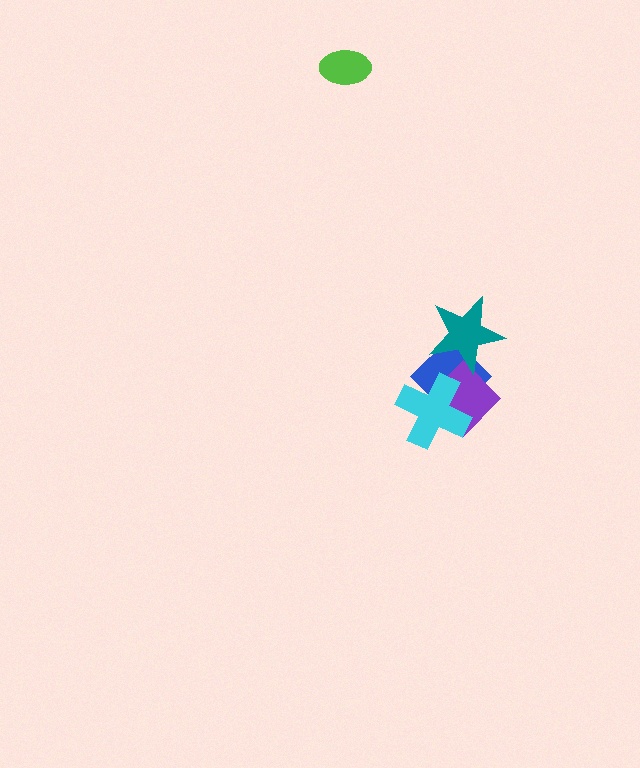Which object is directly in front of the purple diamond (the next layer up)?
The cyan cross is directly in front of the purple diamond.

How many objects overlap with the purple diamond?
3 objects overlap with the purple diamond.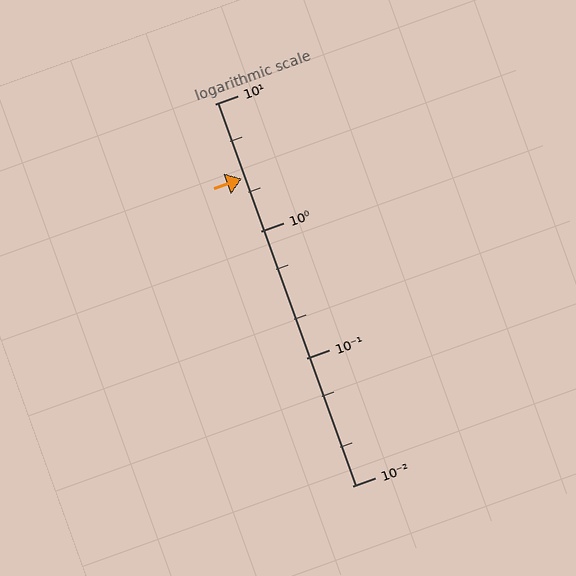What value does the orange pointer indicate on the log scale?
The pointer indicates approximately 2.6.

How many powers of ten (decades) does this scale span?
The scale spans 3 decades, from 0.01 to 10.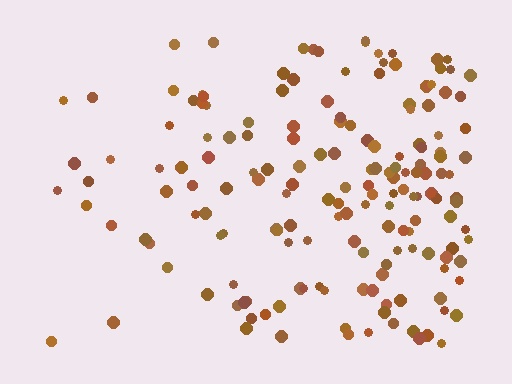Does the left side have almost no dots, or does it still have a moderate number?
Still a moderate number, just noticeably fewer than the right.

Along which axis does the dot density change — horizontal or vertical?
Horizontal.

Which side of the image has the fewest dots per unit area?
The left.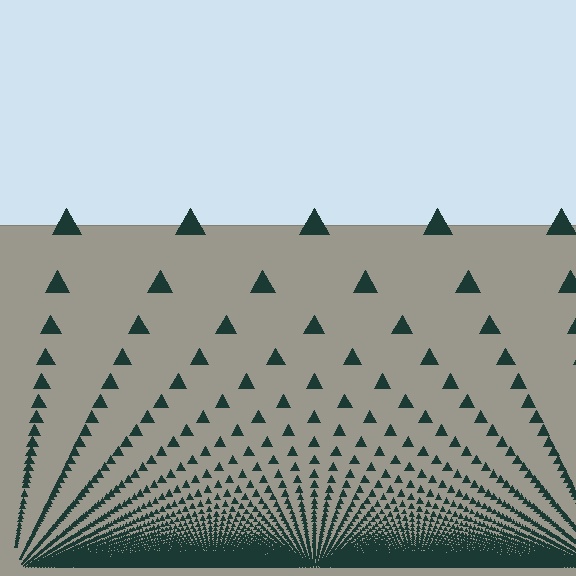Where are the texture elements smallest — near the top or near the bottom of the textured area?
Near the bottom.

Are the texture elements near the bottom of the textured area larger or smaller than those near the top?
Smaller. The gradient is inverted — elements near the bottom are smaller and denser.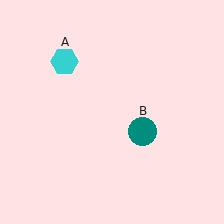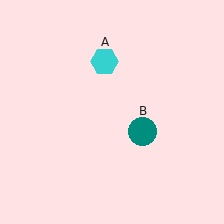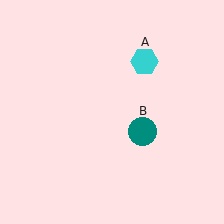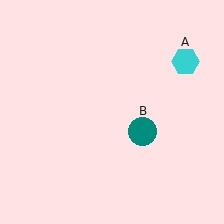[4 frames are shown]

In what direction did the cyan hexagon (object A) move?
The cyan hexagon (object A) moved right.